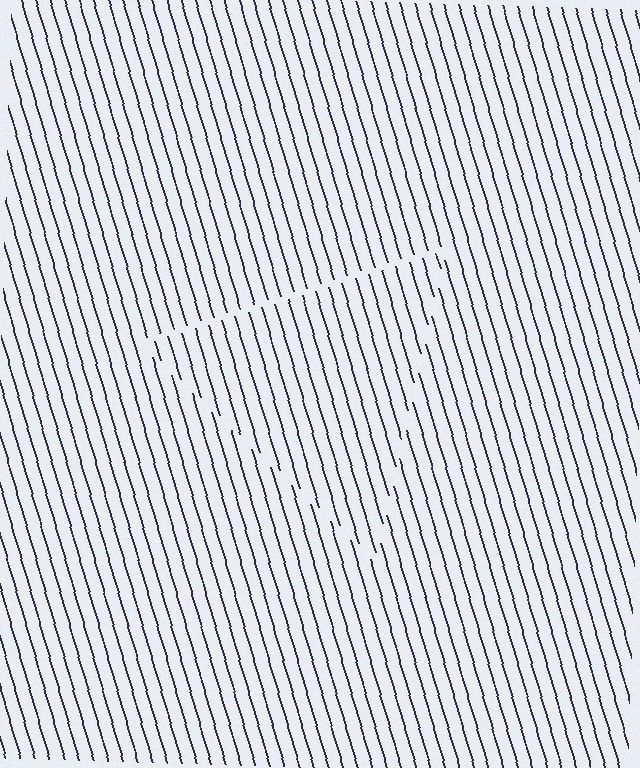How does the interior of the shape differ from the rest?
The interior of the shape contains the same grating, shifted by half a period — the contour is defined by the phase discontinuity where line-ends from the inner and outer gratings abut.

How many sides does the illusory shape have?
3 sides — the line-ends trace a triangle.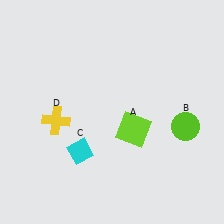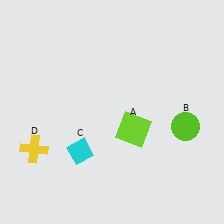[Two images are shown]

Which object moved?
The yellow cross (D) moved down.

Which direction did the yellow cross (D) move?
The yellow cross (D) moved down.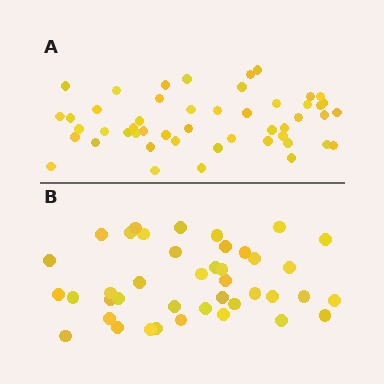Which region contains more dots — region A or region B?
Region A (the top region) has more dots.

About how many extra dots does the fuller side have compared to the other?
Region A has roughly 8 or so more dots than region B.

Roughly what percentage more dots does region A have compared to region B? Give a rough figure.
About 20% more.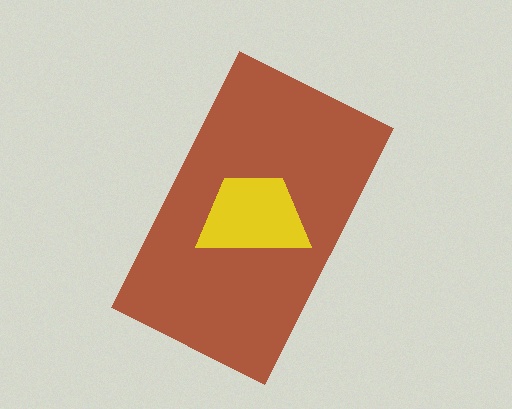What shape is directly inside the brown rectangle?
The yellow trapezoid.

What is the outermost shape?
The brown rectangle.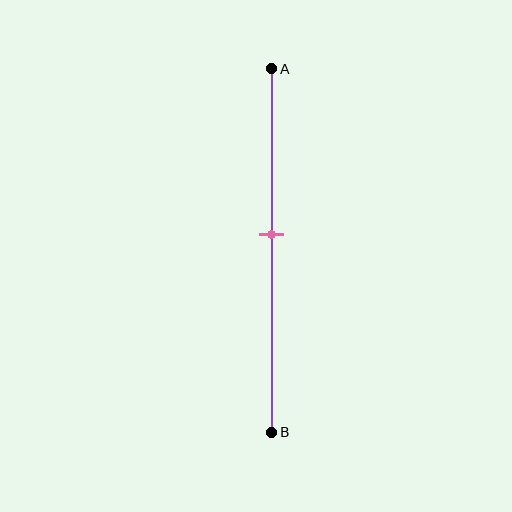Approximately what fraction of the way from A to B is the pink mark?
The pink mark is approximately 45% of the way from A to B.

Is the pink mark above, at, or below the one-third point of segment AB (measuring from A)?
The pink mark is below the one-third point of segment AB.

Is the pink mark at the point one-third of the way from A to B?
No, the mark is at about 45% from A, not at the 33% one-third point.